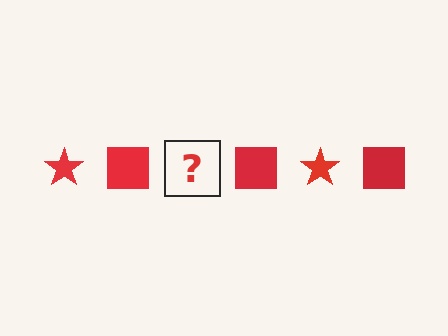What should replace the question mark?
The question mark should be replaced with a red star.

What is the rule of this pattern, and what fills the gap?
The rule is that the pattern cycles through star, square shapes in red. The gap should be filled with a red star.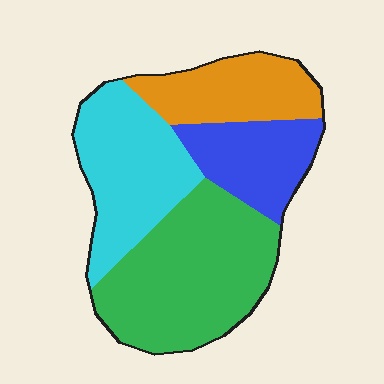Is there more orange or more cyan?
Cyan.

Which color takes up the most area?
Green, at roughly 40%.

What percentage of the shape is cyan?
Cyan covers 27% of the shape.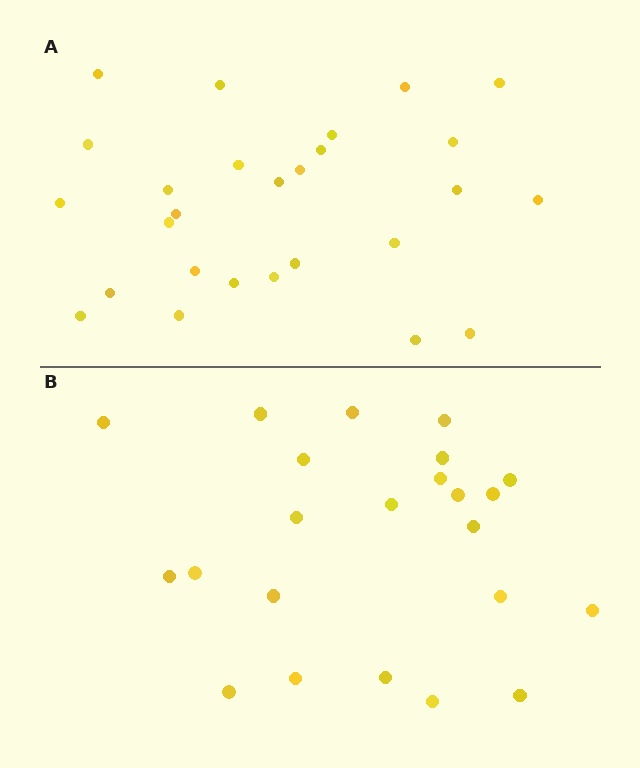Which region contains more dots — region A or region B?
Region A (the top region) has more dots.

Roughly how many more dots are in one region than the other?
Region A has about 4 more dots than region B.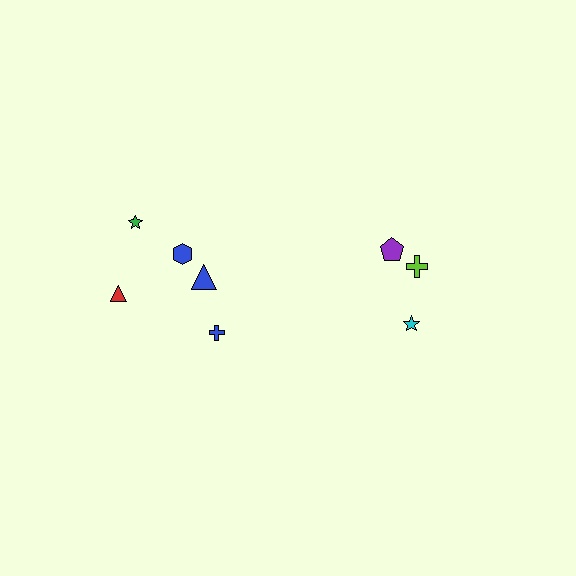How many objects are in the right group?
There are 3 objects.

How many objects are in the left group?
There are 5 objects.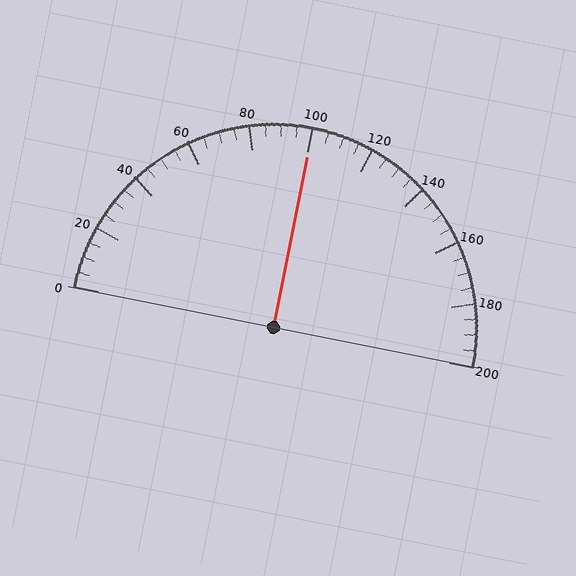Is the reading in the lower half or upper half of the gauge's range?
The reading is in the upper half of the range (0 to 200).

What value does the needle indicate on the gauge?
The needle indicates approximately 100.